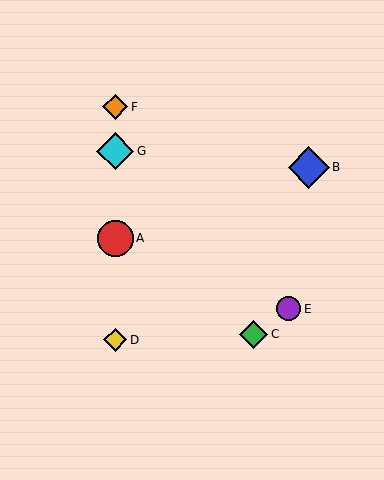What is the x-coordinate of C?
Object C is at x≈253.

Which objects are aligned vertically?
Objects A, D, F, G are aligned vertically.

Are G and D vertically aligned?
Yes, both are at x≈115.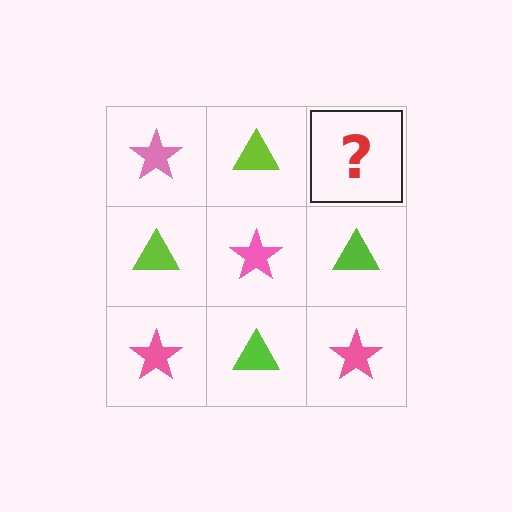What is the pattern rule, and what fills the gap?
The rule is that it alternates pink star and lime triangle in a checkerboard pattern. The gap should be filled with a pink star.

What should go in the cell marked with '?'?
The missing cell should contain a pink star.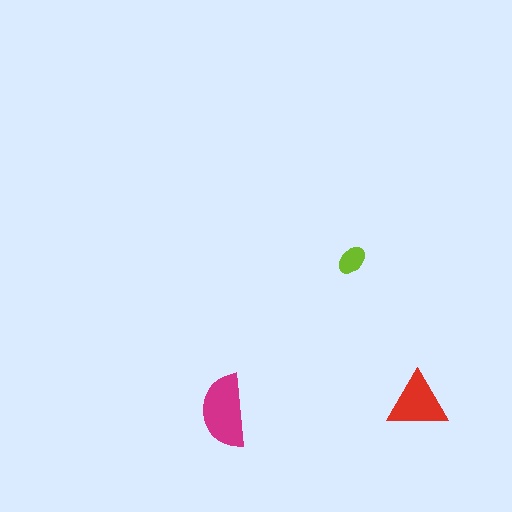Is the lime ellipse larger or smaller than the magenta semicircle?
Smaller.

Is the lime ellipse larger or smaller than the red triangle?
Smaller.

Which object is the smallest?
The lime ellipse.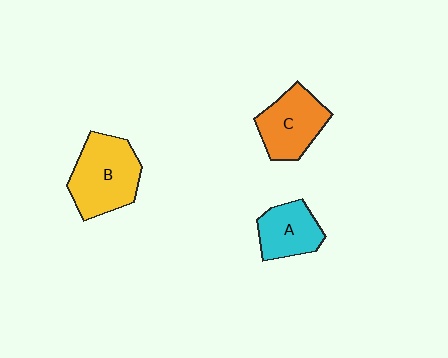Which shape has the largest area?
Shape B (yellow).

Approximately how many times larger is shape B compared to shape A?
Approximately 1.6 times.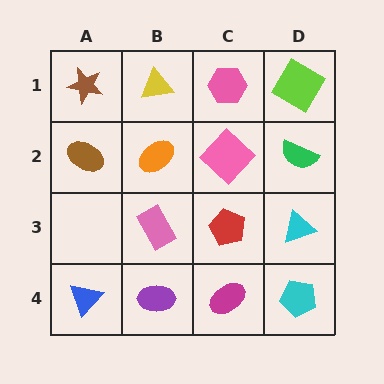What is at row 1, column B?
A yellow triangle.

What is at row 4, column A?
A blue triangle.